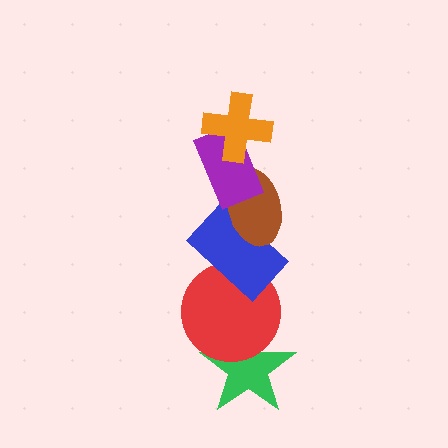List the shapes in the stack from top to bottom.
From top to bottom: the orange cross, the purple rectangle, the brown ellipse, the blue rectangle, the red circle, the green star.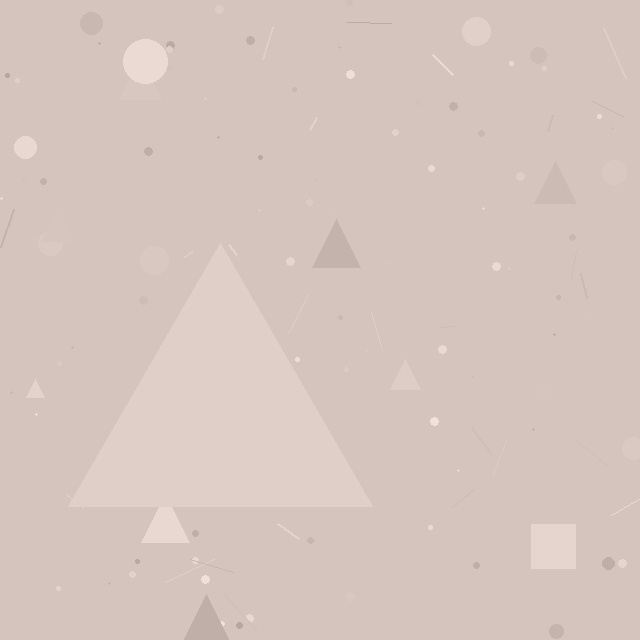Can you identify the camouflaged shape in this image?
The camouflaged shape is a triangle.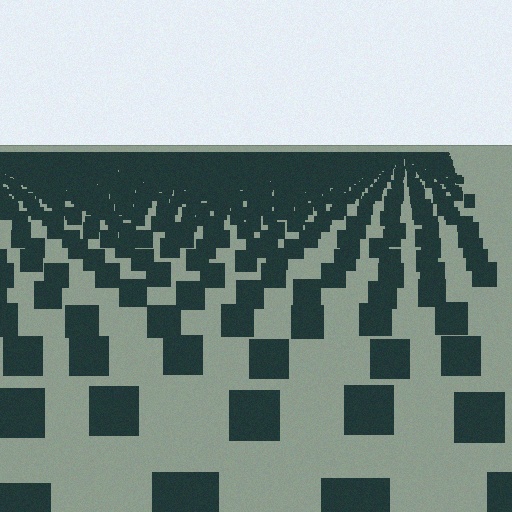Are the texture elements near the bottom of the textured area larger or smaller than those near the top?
Larger. Near the bottom, elements are closer to the viewer and appear at a bigger on-screen size.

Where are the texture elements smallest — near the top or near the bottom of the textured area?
Near the top.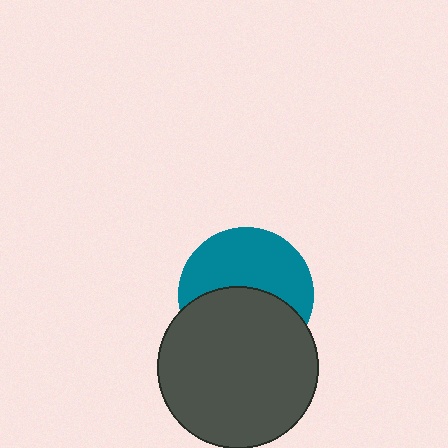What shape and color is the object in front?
The object in front is a dark gray circle.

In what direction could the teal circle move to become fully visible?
The teal circle could move up. That would shift it out from behind the dark gray circle entirely.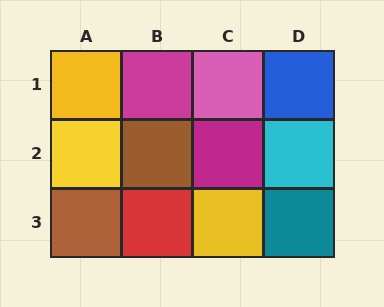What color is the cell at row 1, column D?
Blue.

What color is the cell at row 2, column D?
Cyan.